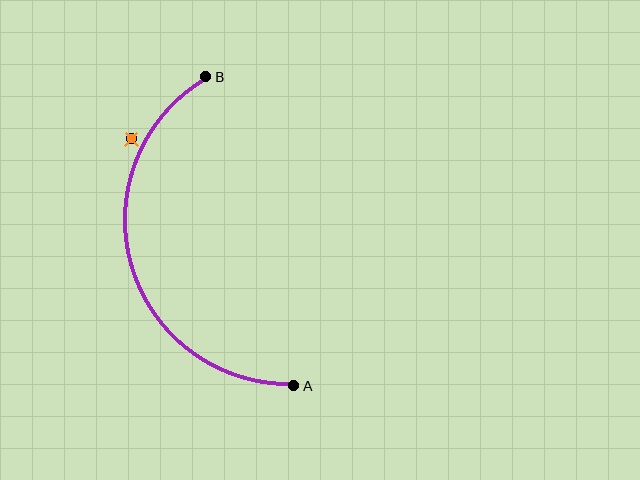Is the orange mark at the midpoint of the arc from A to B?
No — the orange mark does not lie on the arc at all. It sits slightly outside the curve.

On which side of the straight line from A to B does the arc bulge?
The arc bulges to the left of the straight line connecting A and B.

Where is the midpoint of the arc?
The arc midpoint is the point on the curve farthest from the straight line joining A and B. It sits to the left of that line.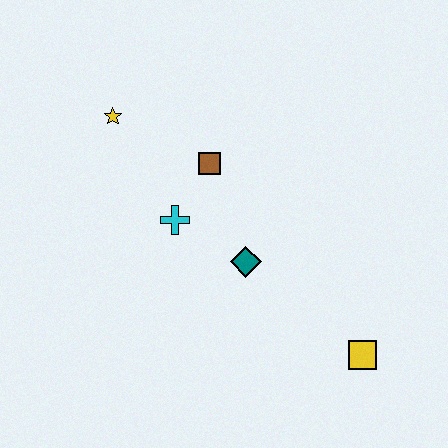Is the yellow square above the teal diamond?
No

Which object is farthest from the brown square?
The yellow square is farthest from the brown square.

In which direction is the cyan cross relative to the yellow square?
The cyan cross is to the left of the yellow square.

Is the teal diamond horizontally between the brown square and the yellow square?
Yes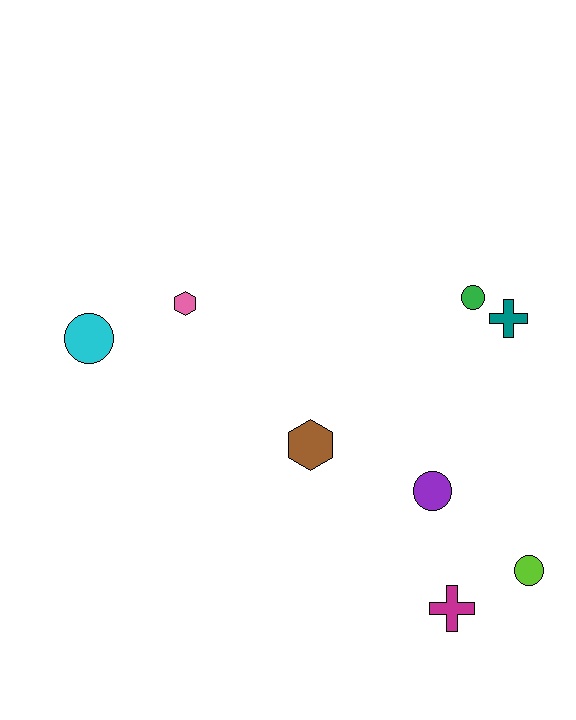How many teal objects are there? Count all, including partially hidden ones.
There is 1 teal object.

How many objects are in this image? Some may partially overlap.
There are 8 objects.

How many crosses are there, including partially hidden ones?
There are 2 crosses.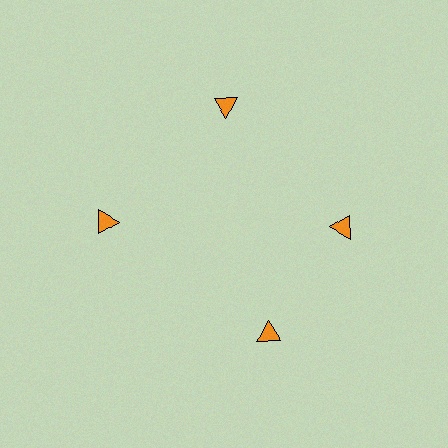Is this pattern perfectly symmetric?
No. The 4 orange triangles are arranged in a ring, but one element near the 6 o'clock position is rotated out of alignment along the ring, breaking the 4-fold rotational symmetry.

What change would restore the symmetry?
The symmetry would be restored by rotating it back into even spacing with its neighbors so that all 4 triangles sit at equal angles and equal distance from the center.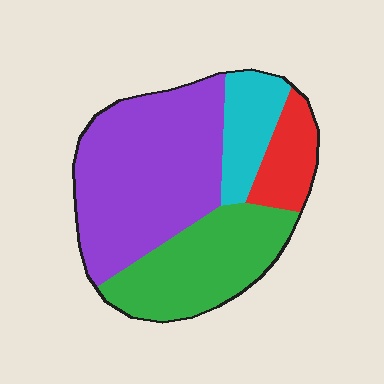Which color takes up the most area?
Purple, at roughly 45%.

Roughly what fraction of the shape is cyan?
Cyan takes up less than a sixth of the shape.